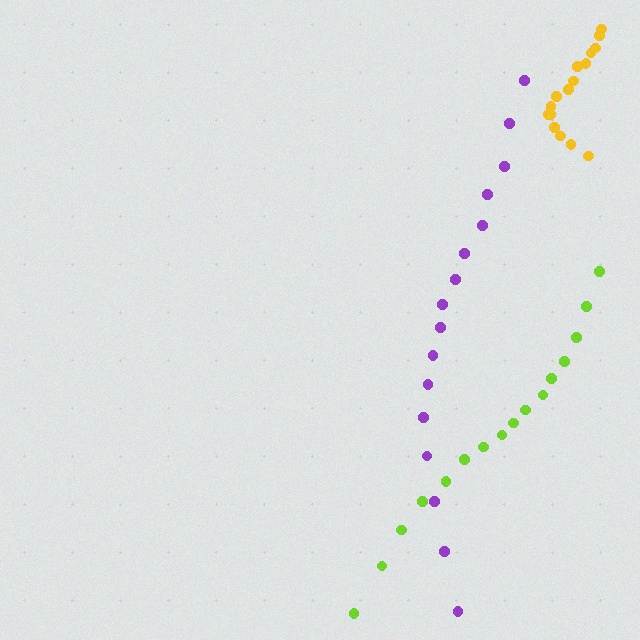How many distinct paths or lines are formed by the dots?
There are 3 distinct paths.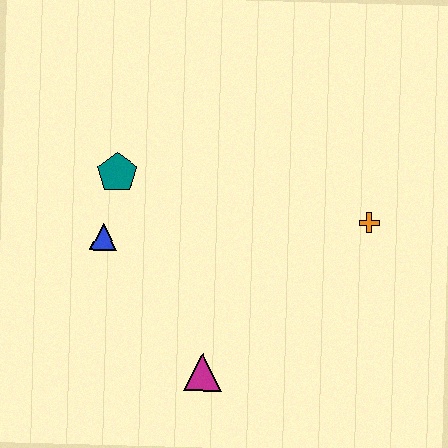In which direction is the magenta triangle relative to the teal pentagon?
The magenta triangle is below the teal pentagon.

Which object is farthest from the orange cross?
The blue triangle is farthest from the orange cross.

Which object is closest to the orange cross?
The magenta triangle is closest to the orange cross.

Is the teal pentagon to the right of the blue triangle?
Yes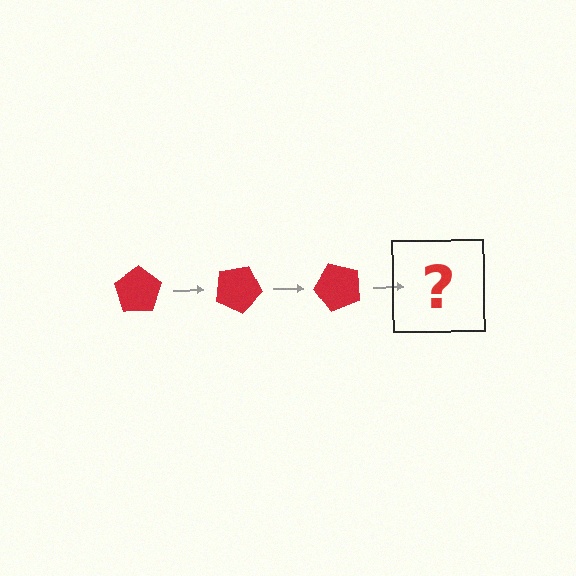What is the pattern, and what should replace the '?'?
The pattern is that the pentagon rotates 25 degrees each step. The '?' should be a red pentagon rotated 75 degrees.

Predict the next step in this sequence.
The next step is a red pentagon rotated 75 degrees.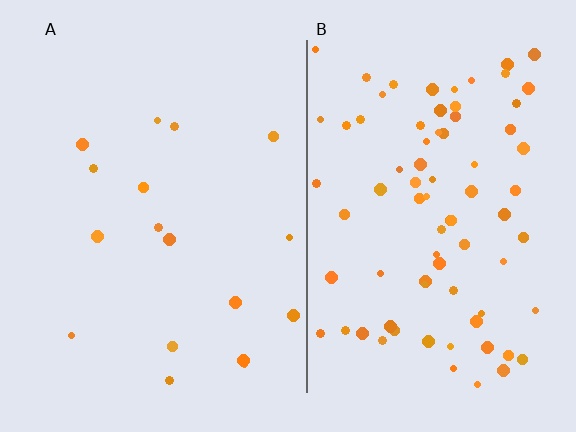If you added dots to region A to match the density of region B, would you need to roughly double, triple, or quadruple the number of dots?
Approximately quadruple.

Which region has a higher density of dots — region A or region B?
B (the right).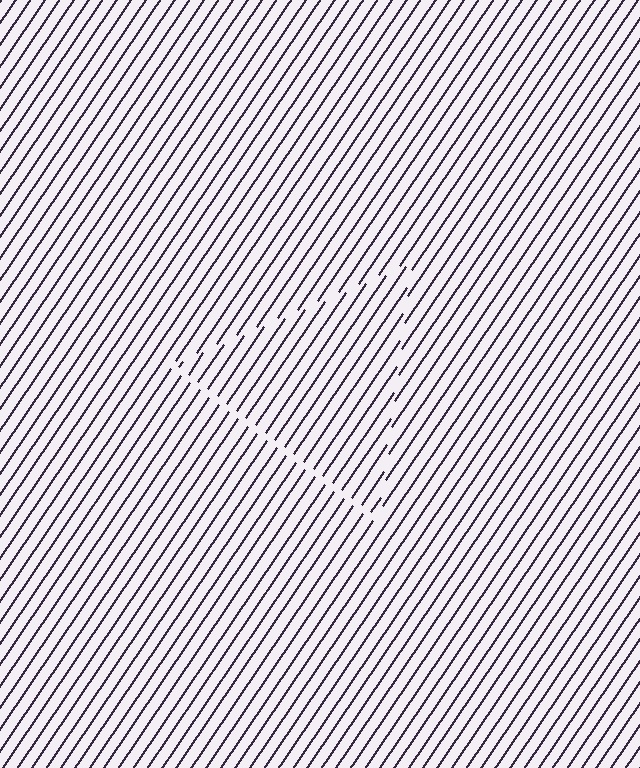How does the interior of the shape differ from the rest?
The interior of the shape contains the same grating, shifted by half a period — the contour is defined by the phase discontinuity where line-ends from the inner and outer gratings abut.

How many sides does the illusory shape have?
3 sides — the line-ends trace a triangle.